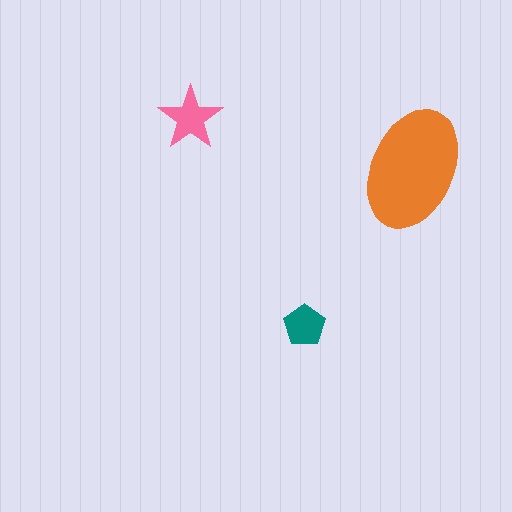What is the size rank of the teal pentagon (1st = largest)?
3rd.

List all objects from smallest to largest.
The teal pentagon, the pink star, the orange ellipse.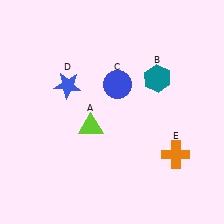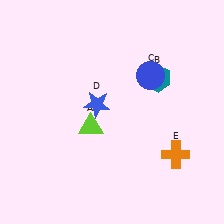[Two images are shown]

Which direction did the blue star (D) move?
The blue star (D) moved right.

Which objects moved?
The objects that moved are: the blue circle (C), the blue star (D).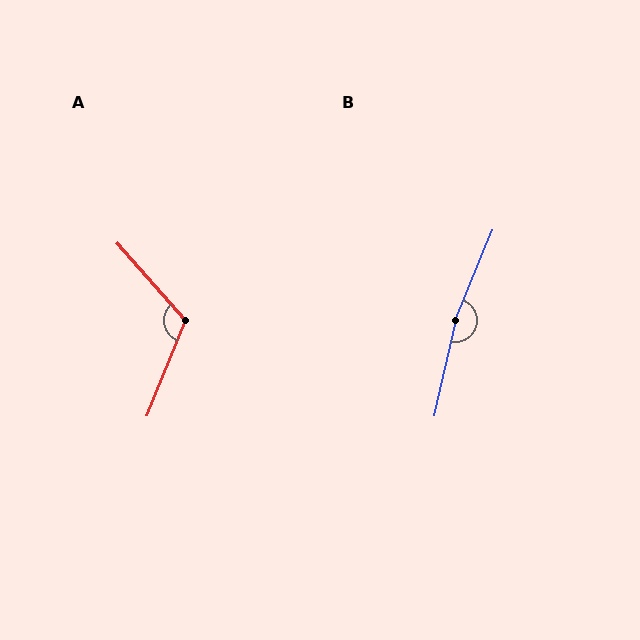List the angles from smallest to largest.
A (117°), B (170°).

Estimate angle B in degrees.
Approximately 170 degrees.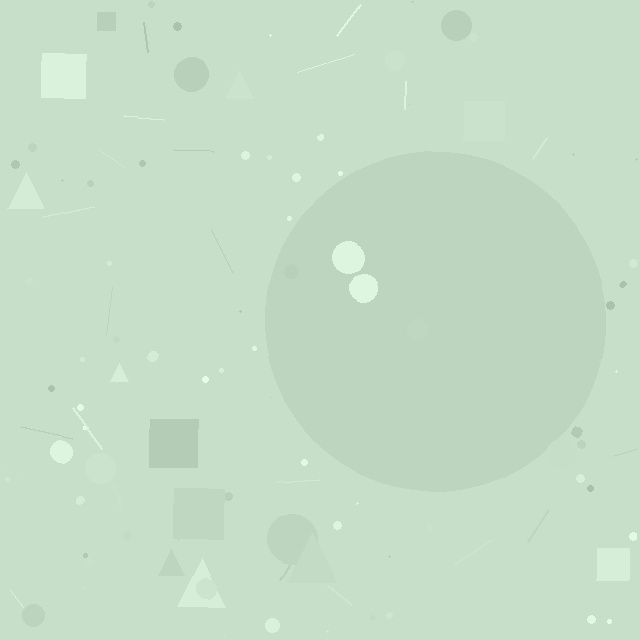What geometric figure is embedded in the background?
A circle is embedded in the background.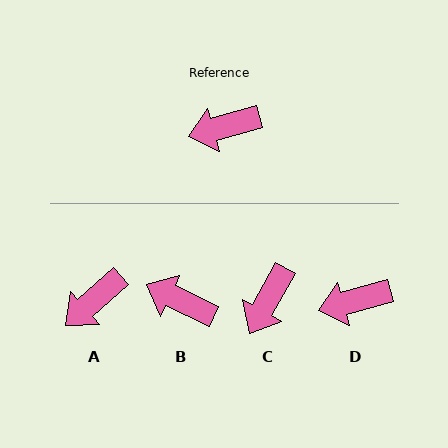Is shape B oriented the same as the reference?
No, it is off by about 41 degrees.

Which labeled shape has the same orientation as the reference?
D.